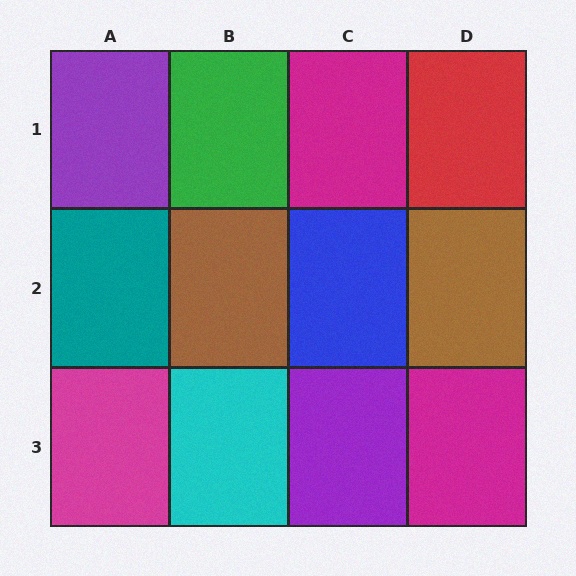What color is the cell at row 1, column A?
Purple.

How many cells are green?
1 cell is green.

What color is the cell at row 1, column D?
Red.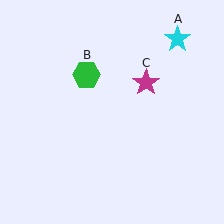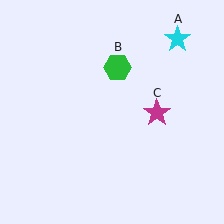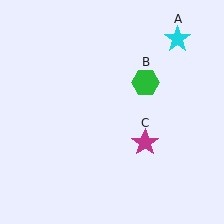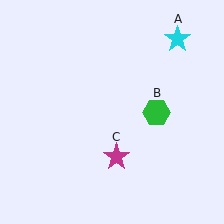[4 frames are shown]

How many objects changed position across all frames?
2 objects changed position: green hexagon (object B), magenta star (object C).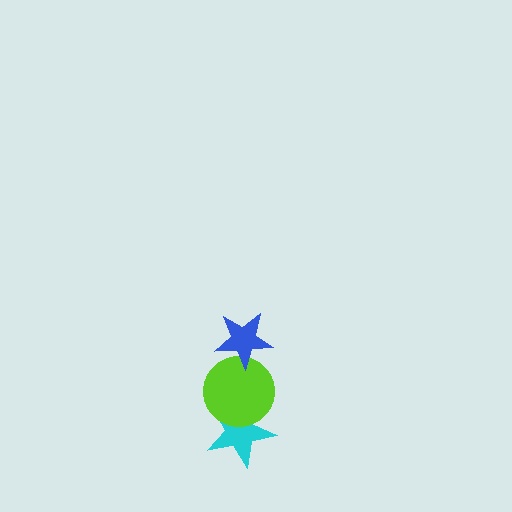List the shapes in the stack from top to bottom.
From top to bottom: the blue star, the lime circle, the cyan star.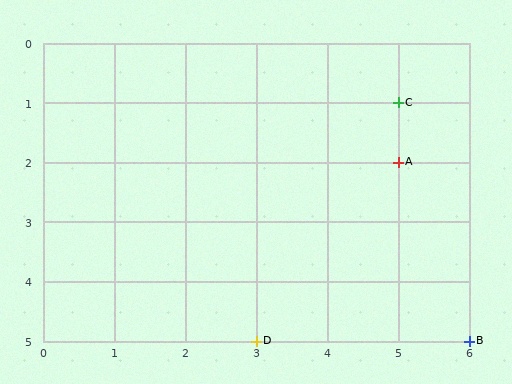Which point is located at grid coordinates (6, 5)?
Point B is at (6, 5).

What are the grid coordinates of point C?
Point C is at grid coordinates (5, 1).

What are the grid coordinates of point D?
Point D is at grid coordinates (3, 5).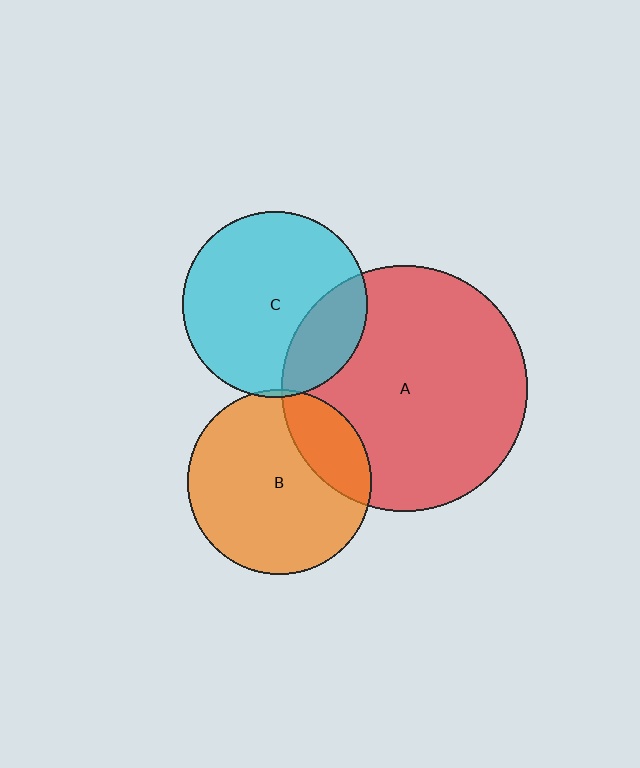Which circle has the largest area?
Circle A (red).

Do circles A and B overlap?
Yes.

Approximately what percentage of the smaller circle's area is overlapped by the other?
Approximately 20%.